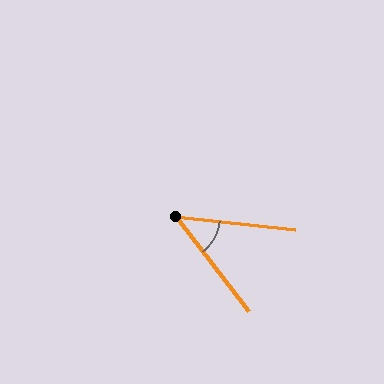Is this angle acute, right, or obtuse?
It is acute.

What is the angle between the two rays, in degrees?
Approximately 46 degrees.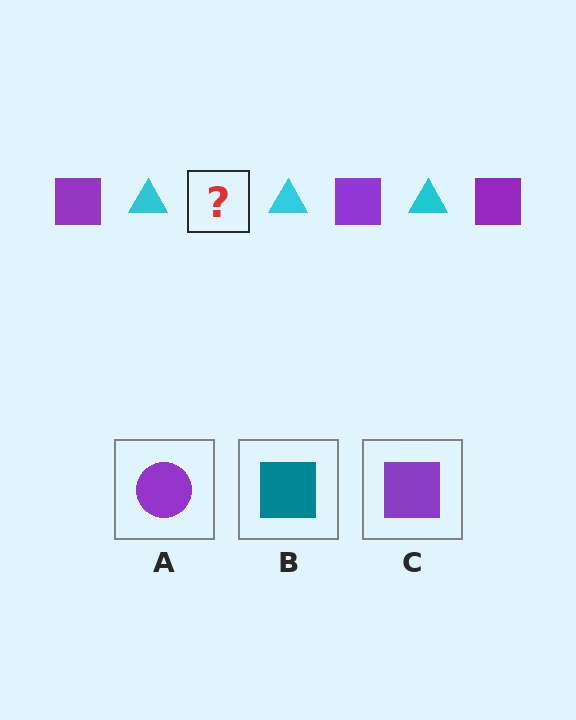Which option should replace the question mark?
Option C.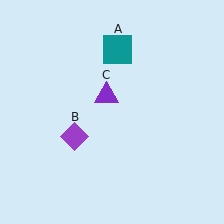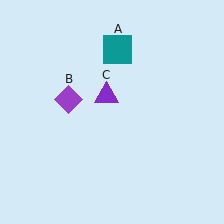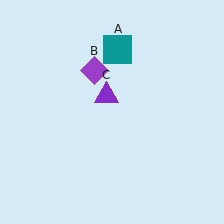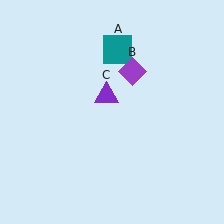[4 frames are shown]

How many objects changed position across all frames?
1 object changed position: purple diamond (object B).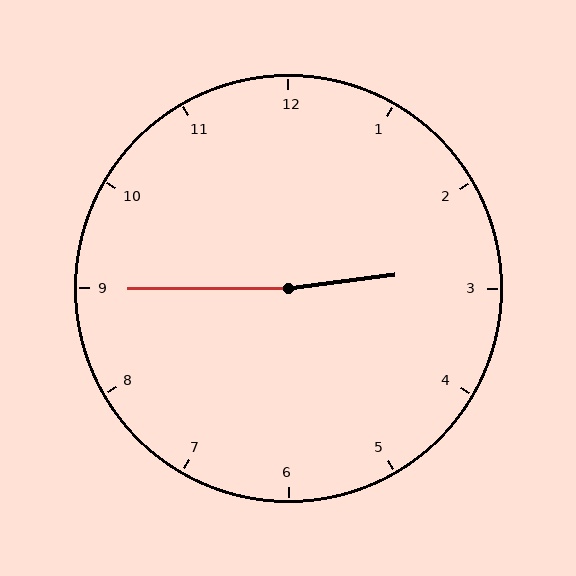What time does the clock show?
2:45.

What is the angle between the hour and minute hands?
Approximately 172 degrees.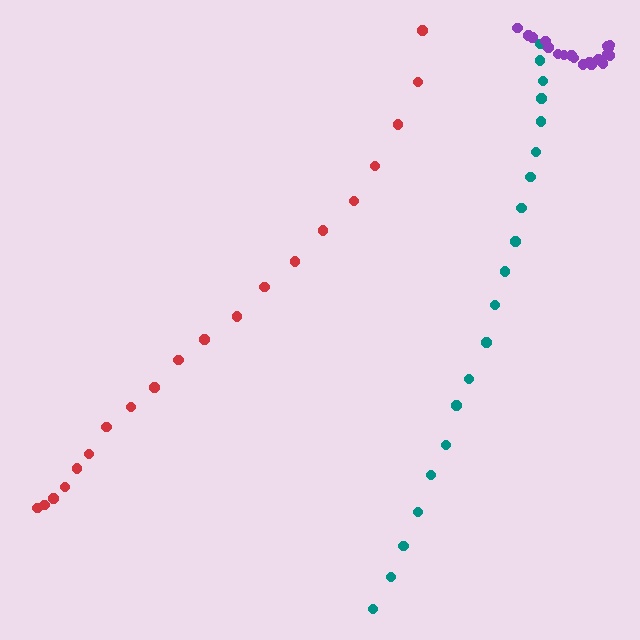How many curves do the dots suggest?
There are 3 distinct paths.